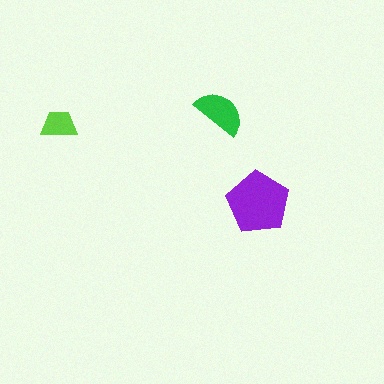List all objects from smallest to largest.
The lime trapezoid, the green semicircle, the purple pentagon.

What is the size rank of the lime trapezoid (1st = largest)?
3rd.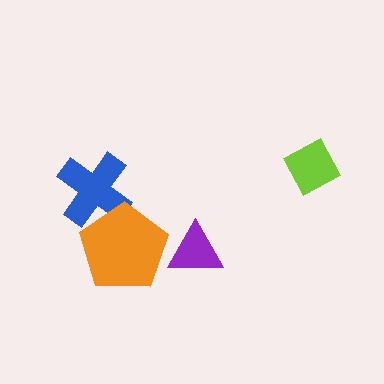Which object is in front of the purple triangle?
The orange pentagon is in front of the purple triangle.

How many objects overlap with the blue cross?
1 object overlaps with the blue cross.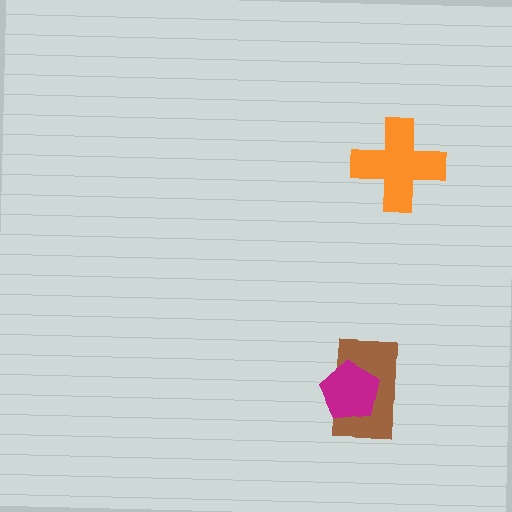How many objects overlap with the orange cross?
0 objects overlap with the orange cross.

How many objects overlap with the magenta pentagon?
1 object overlaps with the magenta pentagon.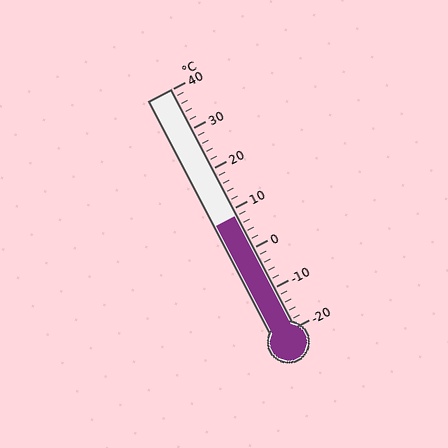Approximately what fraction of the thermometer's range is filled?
The thermometer is filled to approximately 45% of its range.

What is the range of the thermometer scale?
The thermometer scale ranges from -20°C to 40°C.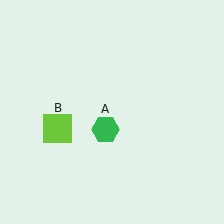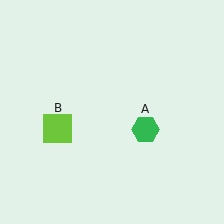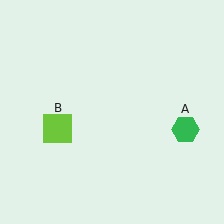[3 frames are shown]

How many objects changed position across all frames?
1 object changed position: green hexagon (object A).